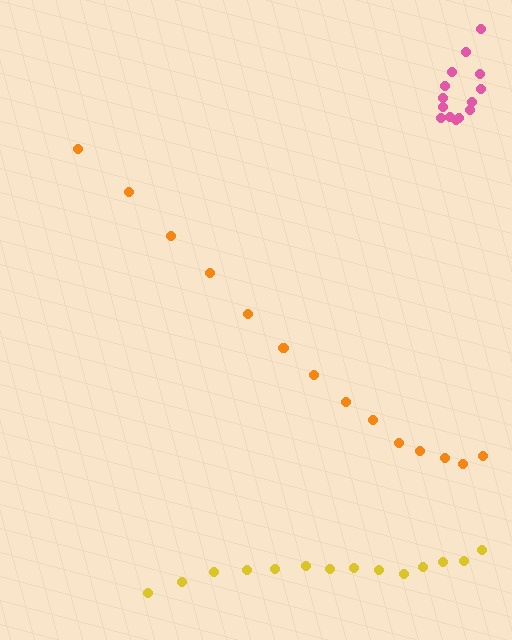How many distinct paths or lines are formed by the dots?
There are 3 distinct paths.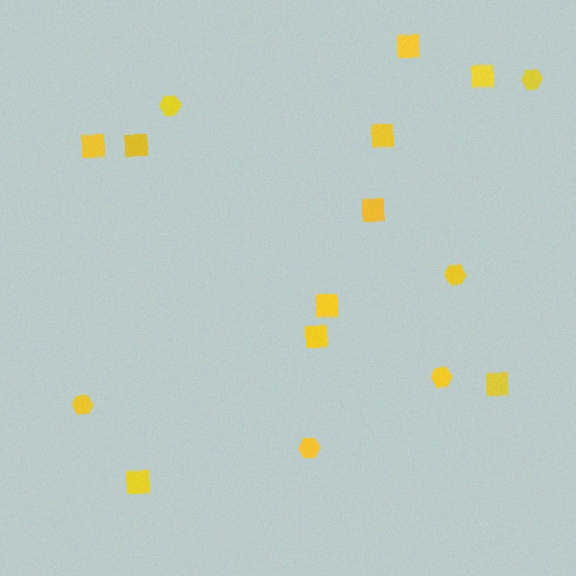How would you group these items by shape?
There are 2 groups: one group of hexagons (6) and one group of squares (10).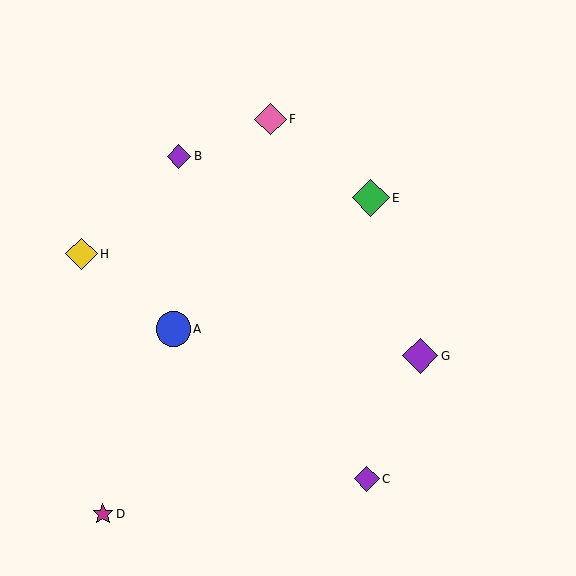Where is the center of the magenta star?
The center of the magenta star is at (103, 514).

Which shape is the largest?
The green diamond (labeled E) is the largest.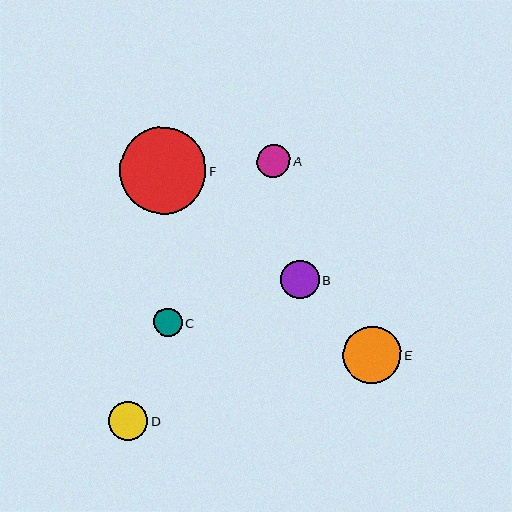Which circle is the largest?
Circle F is the largest with a size of approximately 87 pixels.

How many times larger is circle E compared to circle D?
Circle E is approximately 1.5 times the size of circle D.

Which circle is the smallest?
Circle C is the smallest with a size of approximately 29 pixels.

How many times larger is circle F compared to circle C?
Circle F is approximately 3.0 times the size of circle C.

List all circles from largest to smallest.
From largest to smallest: F, E, D, B, A, C.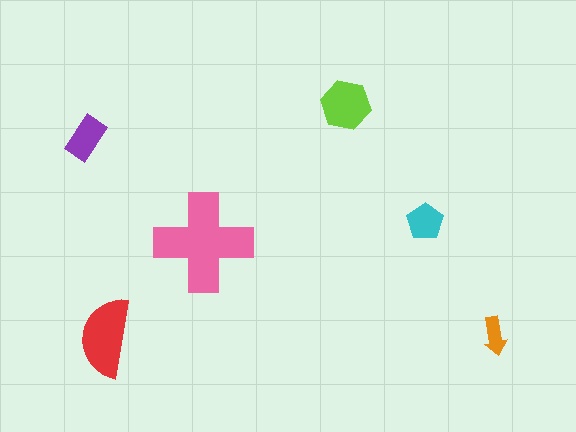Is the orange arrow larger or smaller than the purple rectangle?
Smaller.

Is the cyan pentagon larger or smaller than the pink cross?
Smaller.